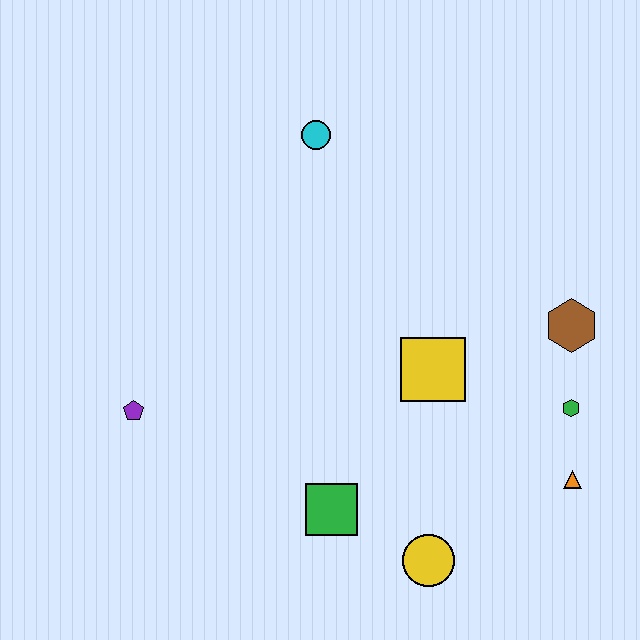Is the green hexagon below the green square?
No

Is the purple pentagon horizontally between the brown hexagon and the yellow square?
No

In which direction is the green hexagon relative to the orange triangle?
The green hexagon is above the orange triangle.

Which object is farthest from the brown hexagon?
The purple pentagon is farthest from the brown hexagon.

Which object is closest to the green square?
The yellow circle is closest to the green square.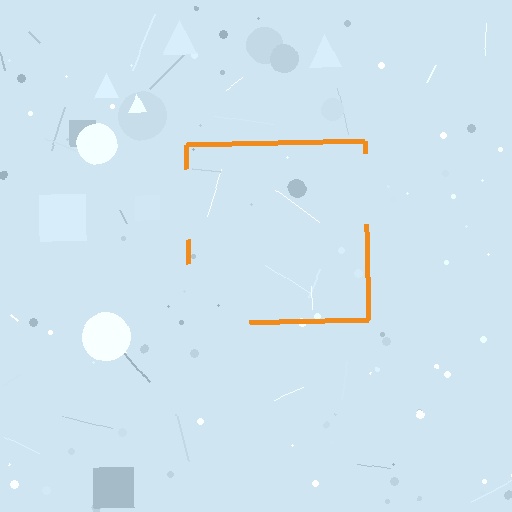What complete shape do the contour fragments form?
The contour fragments form a square.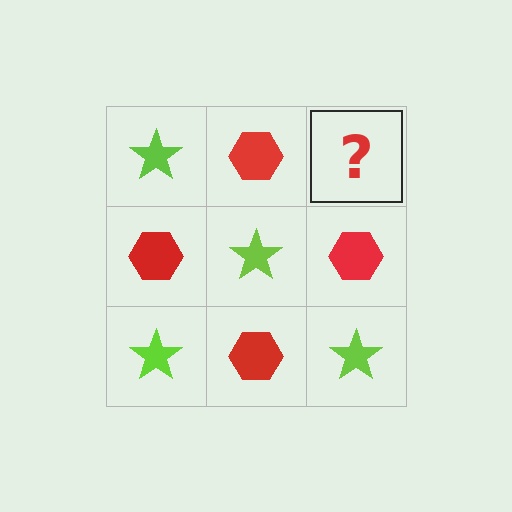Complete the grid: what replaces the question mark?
The question mark should be replaced with a lime star.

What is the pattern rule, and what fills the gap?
The rule is that it alternates lime star and red hexagon in a checkerboard pattern. The gap should be filled with a lime star.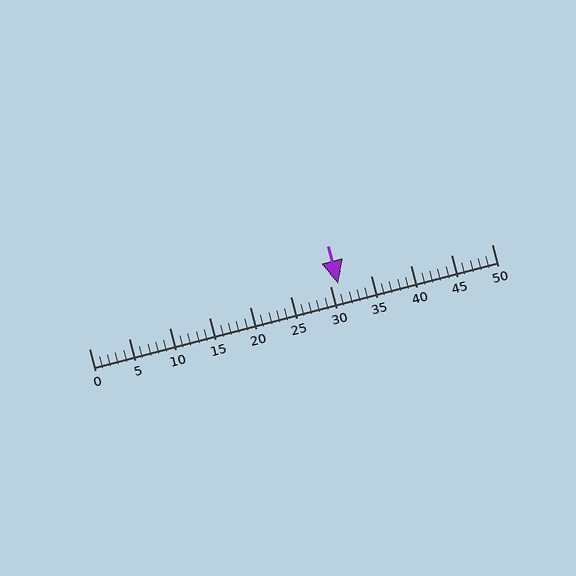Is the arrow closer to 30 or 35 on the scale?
The arrow is closer to 30.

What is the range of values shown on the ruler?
The ruler shows values from 0 to 50.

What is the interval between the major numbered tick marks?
The major tick marks are spaced 5 units apart.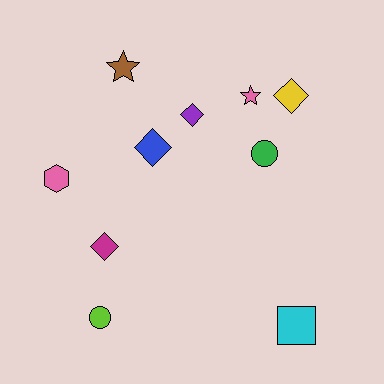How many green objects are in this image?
There is 1 green object.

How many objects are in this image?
There are 10 objects.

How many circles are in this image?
There are 2 circles.